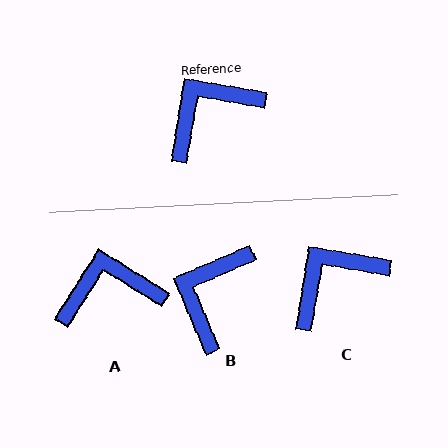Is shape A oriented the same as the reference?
No, it is off by about 23 degrees.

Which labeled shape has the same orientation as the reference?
C.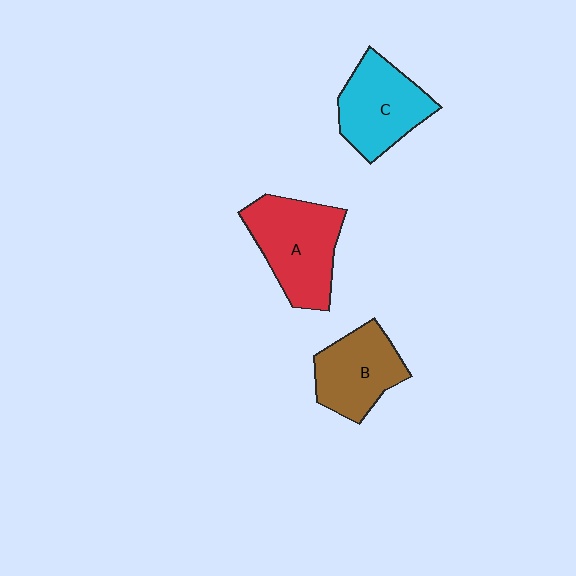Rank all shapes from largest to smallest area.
From largest to smallest: A (red), C (cyan), B (brown).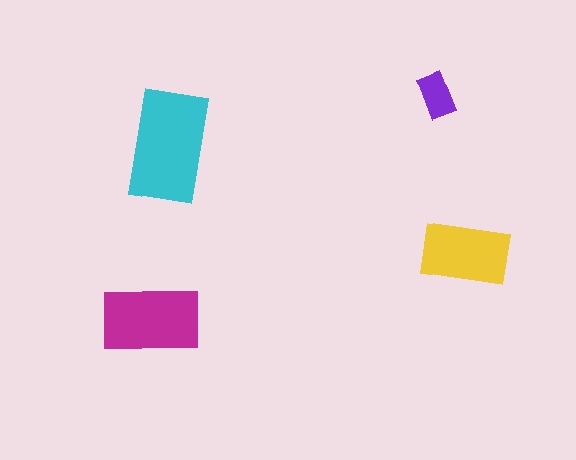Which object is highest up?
The purple rectangle is topmost.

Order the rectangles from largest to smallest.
the cyan one, the magenta one, the yellow one, the purple one.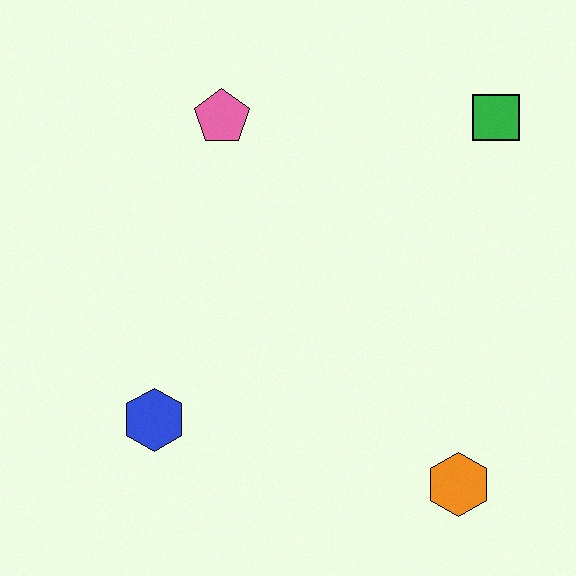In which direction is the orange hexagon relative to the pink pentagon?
The orange hexagon is below the pink pentagon.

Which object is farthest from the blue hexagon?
The green square is farthest from the blue hexagon.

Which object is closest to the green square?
The pink pentagon is closest to the green square.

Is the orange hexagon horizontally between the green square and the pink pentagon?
Yes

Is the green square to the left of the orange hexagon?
No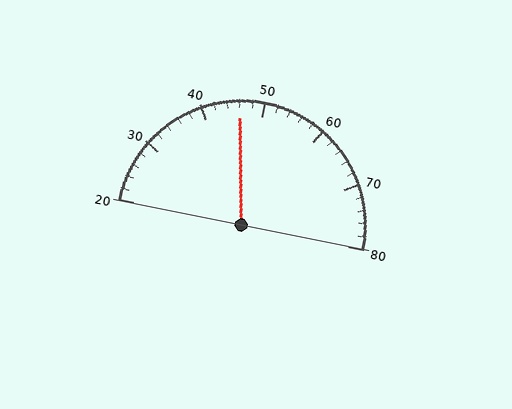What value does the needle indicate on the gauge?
The needle indicates approximately 46.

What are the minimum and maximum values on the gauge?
The gauge ranges from 20 to 80.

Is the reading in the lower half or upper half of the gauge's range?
The reading is in the lower half of the range (20 to 80).